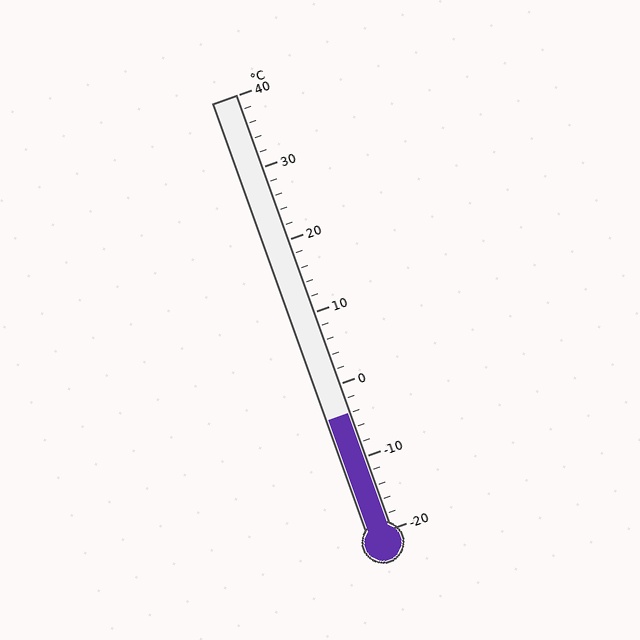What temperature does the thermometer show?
The thermometer shows approximately -4°C.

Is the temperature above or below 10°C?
The temperature is below 10°C.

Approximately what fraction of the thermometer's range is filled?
The thermometer is filled to approximately 25% of its range.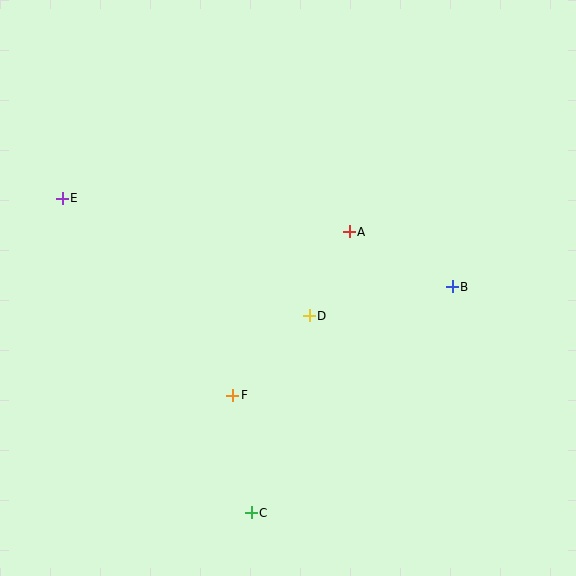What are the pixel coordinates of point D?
Point D is at (309, 316).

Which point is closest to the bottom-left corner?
Point C is closest to the bottom-left corner.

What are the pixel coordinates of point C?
Point C is at (251, 513).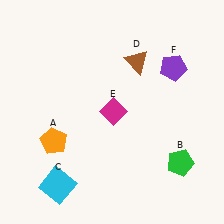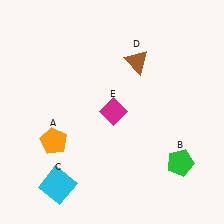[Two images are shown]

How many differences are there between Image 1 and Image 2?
There is 1 difference between the two images.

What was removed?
The purple pentagon (F) was removed in Image 2.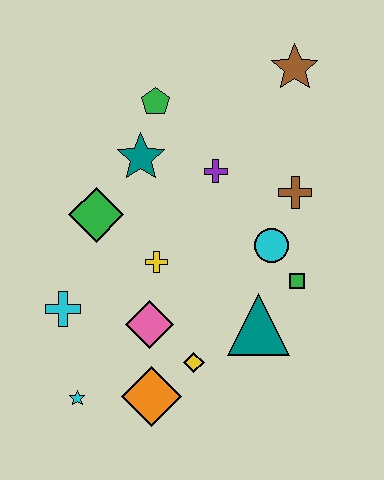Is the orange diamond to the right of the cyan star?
Yes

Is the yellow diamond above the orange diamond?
Yes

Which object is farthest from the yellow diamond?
The brown star is farthest from the yellow diamond.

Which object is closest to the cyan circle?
The green square is closest to the cyan circle.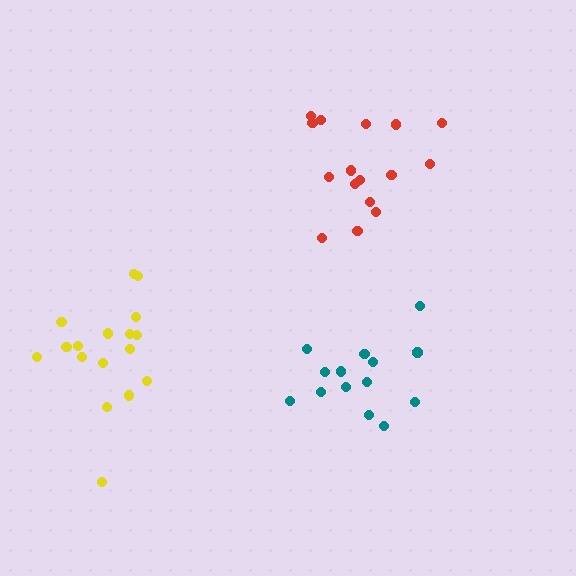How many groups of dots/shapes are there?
There are 3 groups.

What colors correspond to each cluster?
The clusters are colored: red, yellow, teal.